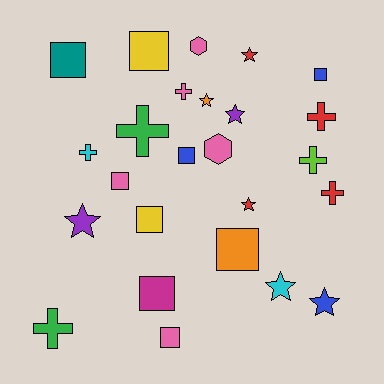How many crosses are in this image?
There are 7 crosses.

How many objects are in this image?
There are 25 objects.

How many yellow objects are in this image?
There are 2 yellow objects.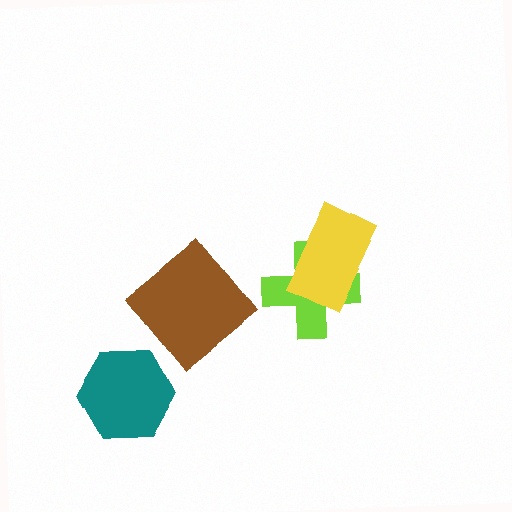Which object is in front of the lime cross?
The yellow rectangle is in front of the lime cross.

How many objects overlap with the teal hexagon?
0 objects overlap with the teal hexagon.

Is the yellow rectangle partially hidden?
No, no other shape covers it.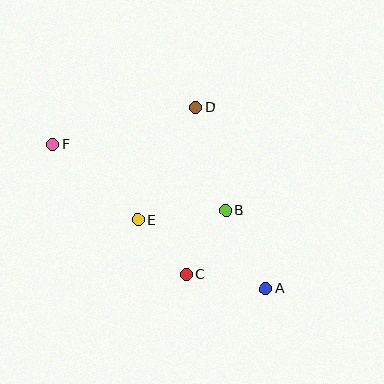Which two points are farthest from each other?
Points A and F are farthest from each other.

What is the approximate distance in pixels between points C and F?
The distance between C and F is approximately 186 pixels.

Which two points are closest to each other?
Points C and E are closest to each other.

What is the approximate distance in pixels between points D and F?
The distance between D and F is approximately 148 pixels.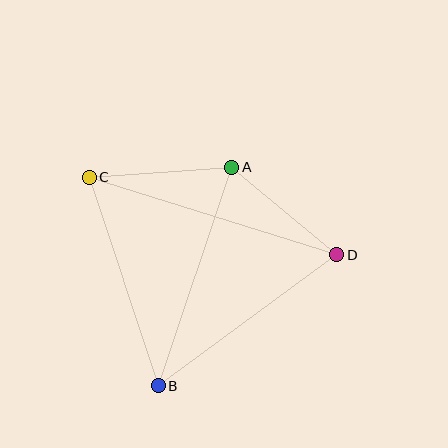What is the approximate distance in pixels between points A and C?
The distance between A and C is approximately 143 pixels.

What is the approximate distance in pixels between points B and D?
The distance between B and D is approximately 221 pixels.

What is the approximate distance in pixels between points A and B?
The distance between A and B is approximately 231 pixels.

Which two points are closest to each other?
Points A and D are closest to each other.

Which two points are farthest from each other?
Points C and D are farthest from each other.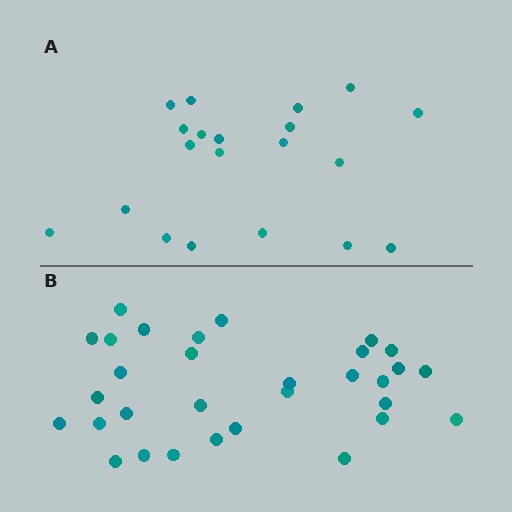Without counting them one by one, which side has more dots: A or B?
Region B (the bottom region) has more dots.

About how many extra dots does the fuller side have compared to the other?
Region B has roughly 12 or so more dots than region A.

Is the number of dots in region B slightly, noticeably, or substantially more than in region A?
Region B has substantially more. The ratio is roughly 1.6 to 1.